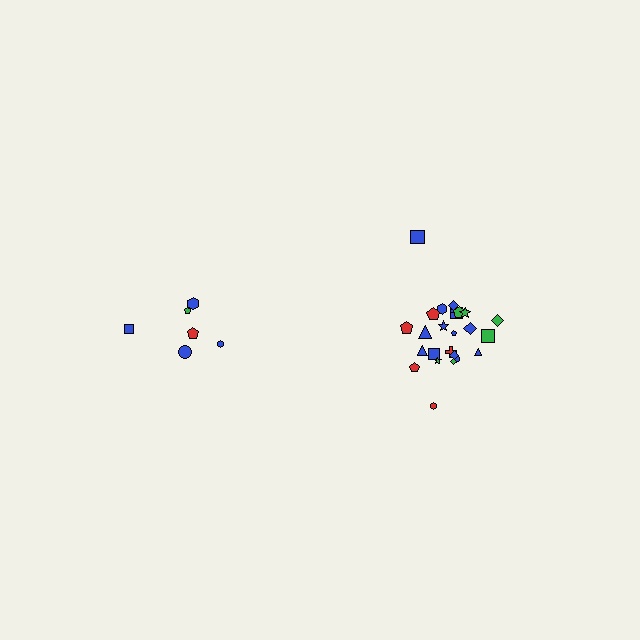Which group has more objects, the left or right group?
The right group.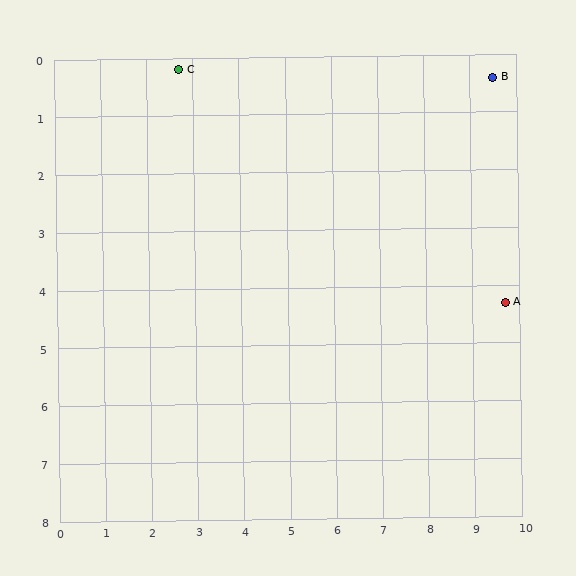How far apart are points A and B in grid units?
Points A and B are about 3.9 grid units apart.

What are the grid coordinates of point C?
Point C is at approximately (2.7, 0.2).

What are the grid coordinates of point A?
Point A is at approximately (9.7, 4.3).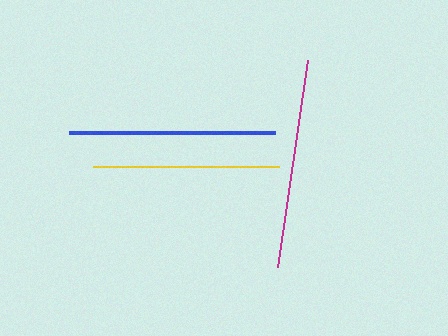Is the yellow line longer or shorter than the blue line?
The blue line is longer than the yellow line.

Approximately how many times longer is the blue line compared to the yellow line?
The blue line is approximately 1.1 times the length of the yellow line.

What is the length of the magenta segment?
The magenta segment is approximately 209 pixels long.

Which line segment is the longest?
The magenta line is the longest at approximately 209 pixels.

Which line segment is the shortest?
The yellow line is the shortest at approximately 186 pixels.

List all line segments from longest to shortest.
From longest to shortest: magenta, blue, yellow.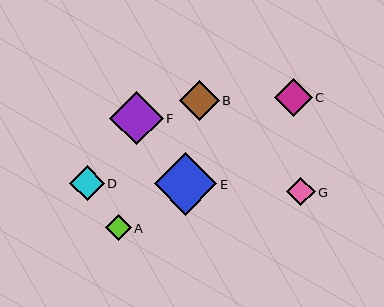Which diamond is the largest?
Diamond E is the largest with a size of approximately 63 pixels.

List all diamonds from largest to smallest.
From largest to smallest: E, F, B, C, D, G, A.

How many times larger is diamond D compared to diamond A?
Diamond D is approximately 1.3 times the size of diamond A.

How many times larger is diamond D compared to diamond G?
Diamond D is approximately 1.2 times the size of diamond G.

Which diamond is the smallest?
Diamond A is the smallest with a size of approximately 26 pixels.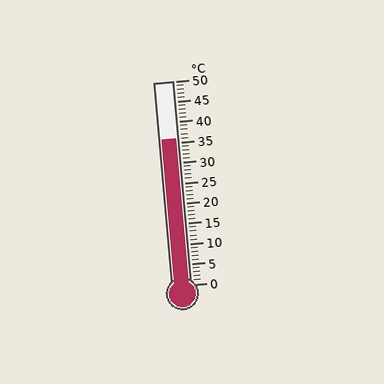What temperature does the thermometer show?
The thermometer shows approximately 36°C.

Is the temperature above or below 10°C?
The temperature is above 10°C.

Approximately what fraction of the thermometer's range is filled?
The thermometer is filled to approximately 70% of its range.